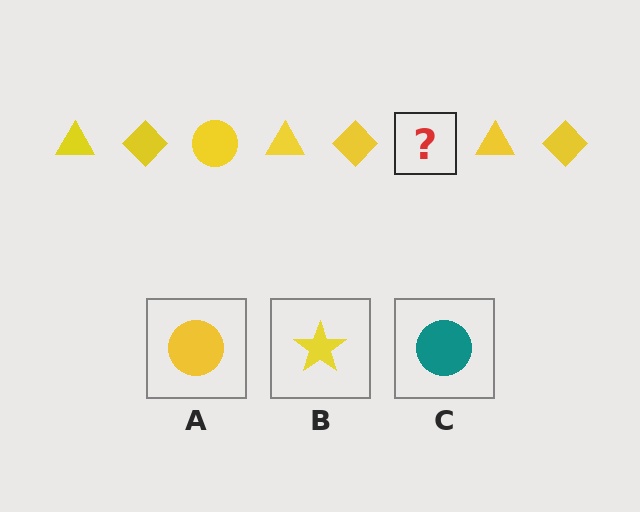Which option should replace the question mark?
Option A.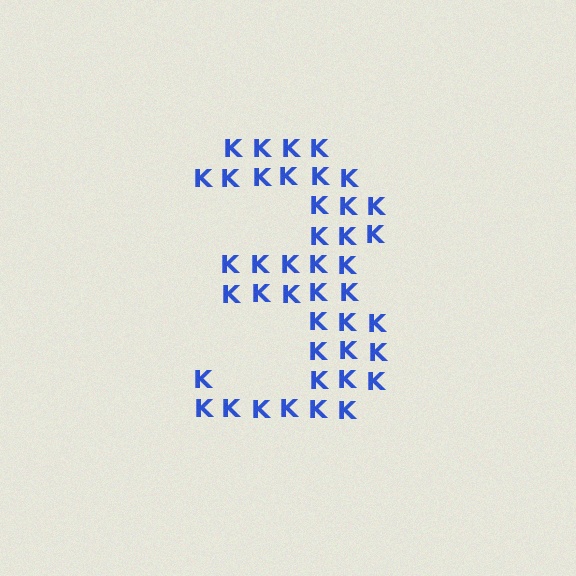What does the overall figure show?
The overall figure shows the digit 3.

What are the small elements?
The small elements are letter K's.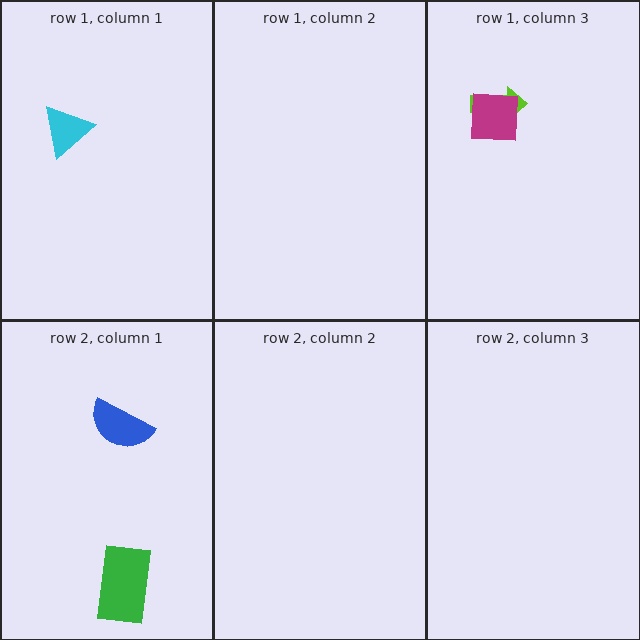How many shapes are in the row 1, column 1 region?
1.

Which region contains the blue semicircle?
The row 2, column 1 region.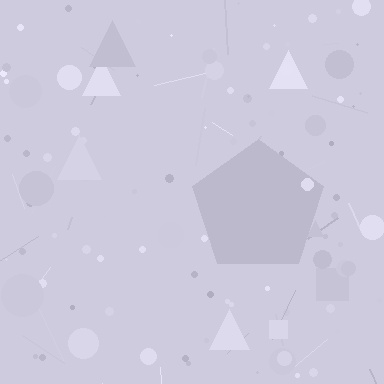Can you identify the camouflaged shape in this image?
The camouflaged shape is a pentagon.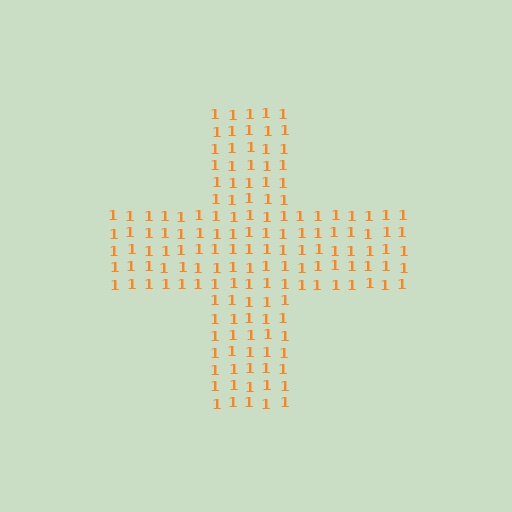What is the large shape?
The large shape is a cross.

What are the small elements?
The small elements are digit 1's.